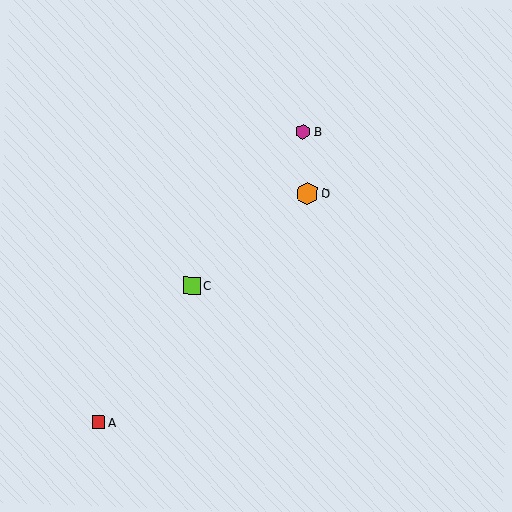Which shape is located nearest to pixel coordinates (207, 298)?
The lime square (labeled C) at (192, 286) is nearest to that location.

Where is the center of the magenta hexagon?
The center of the magenta hexagon is at (303, 132).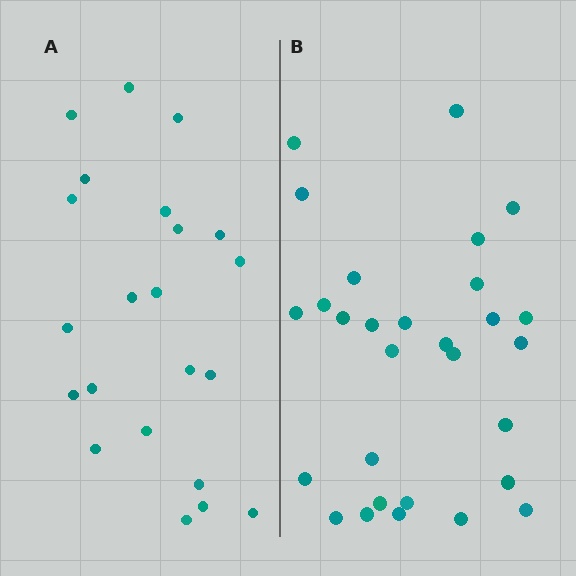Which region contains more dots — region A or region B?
Region B (the right region) has more dots.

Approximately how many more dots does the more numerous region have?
Region B has roughly 8 or so more dots than region A.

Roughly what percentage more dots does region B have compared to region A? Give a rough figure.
About 30% more.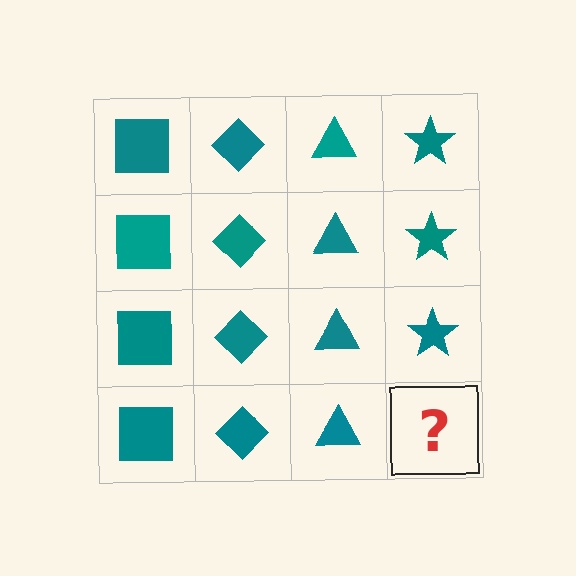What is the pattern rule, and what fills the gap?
The rule is that each column has a consistent shape. The gap should be filled with a teal star.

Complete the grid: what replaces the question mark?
The question mark should be replaced with a teal star.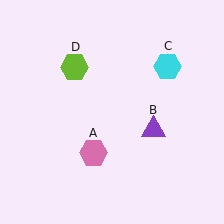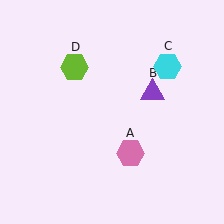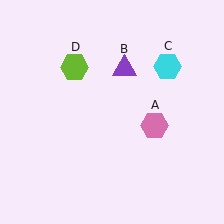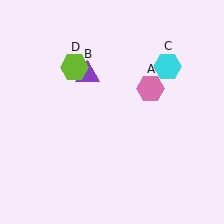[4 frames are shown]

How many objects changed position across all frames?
2 objects changed position: pink hexagon (object A), purple triangle (object B).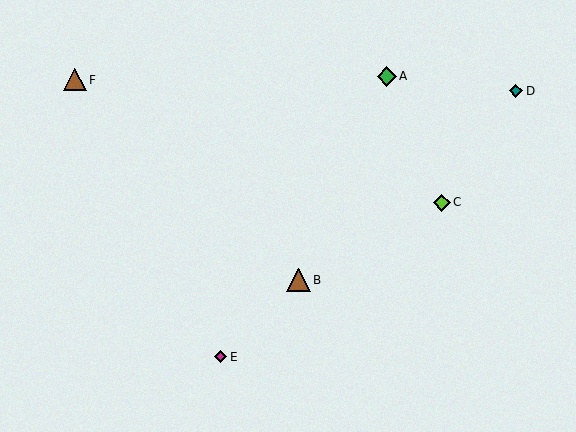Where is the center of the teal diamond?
The center of the teal diamond is at (516, 91).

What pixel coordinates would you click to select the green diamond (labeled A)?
Click at (386, 76) to select the green diamond A.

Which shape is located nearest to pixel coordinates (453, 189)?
The lime diamond (labeled C) at (442, 202) is nearest to that location.